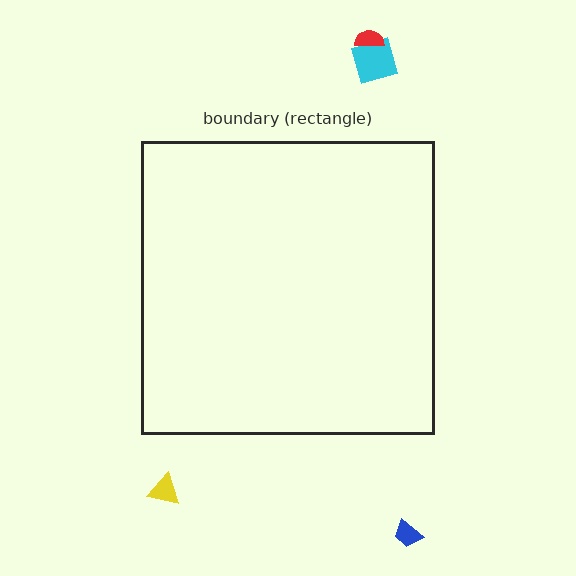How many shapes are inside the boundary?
0 inside, 4 outside.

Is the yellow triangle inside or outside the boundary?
Outside.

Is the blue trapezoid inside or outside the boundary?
Outside.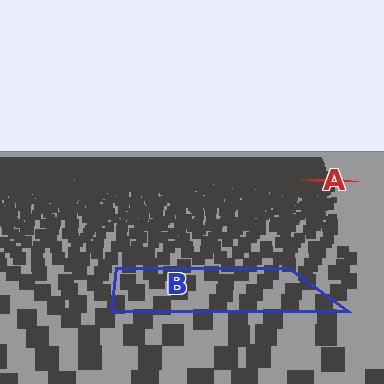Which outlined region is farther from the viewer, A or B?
Region A is farther from the viewer — the texture elements inside it appear smaller and more densely packed.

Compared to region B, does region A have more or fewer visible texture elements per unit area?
Region A has more texture elements per unit area — they are packed more densely because it is farther away.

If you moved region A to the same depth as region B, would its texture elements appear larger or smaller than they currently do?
They would appear larger. At a closer depth, the same texture elements are projected at a bigger on-screen size.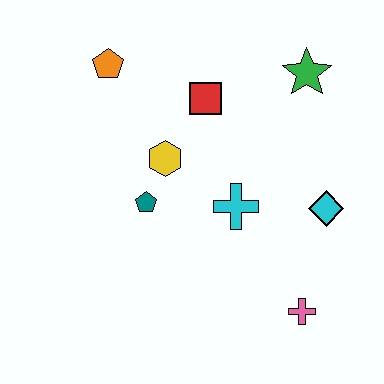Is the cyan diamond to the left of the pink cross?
No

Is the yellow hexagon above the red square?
No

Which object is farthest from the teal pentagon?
The green star is farthest from the teal pentagon.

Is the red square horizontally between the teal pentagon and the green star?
Yes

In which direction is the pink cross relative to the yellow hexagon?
The pink cross is below the yellow hexagon.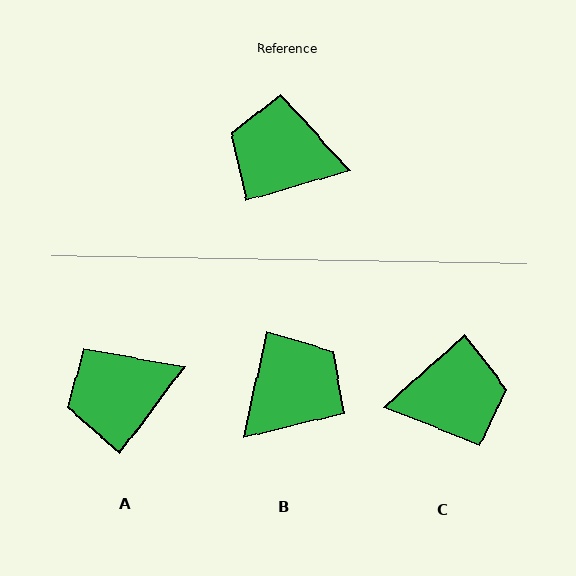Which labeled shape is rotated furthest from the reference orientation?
C, about 154 degrees away.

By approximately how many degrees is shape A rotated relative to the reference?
Approximately 37 degrees counter-clockwise.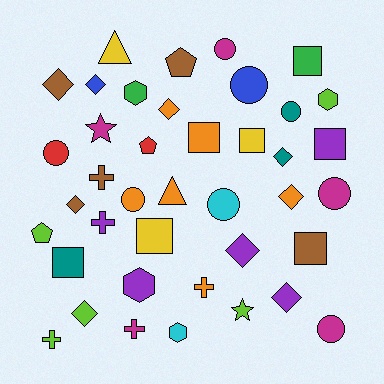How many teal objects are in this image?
There are 3 teal objects.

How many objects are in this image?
There are 40 objects.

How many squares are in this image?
There are 7 squares.